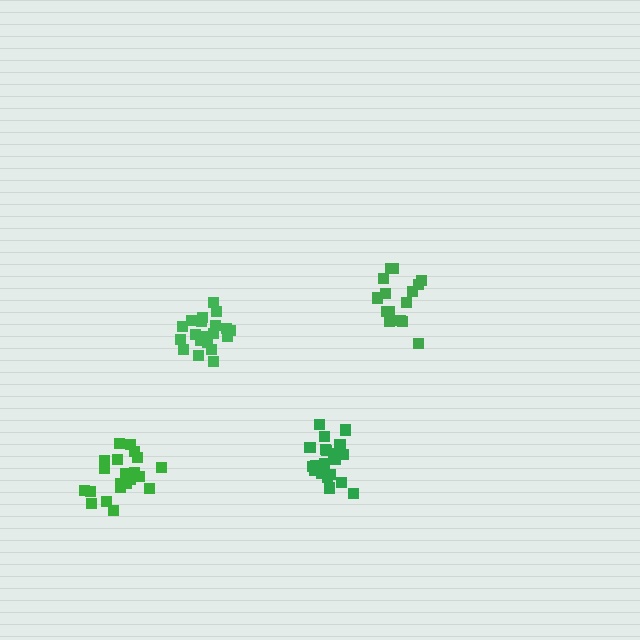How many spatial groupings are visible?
There are 4 spatial groupings.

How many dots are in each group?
Group 1: 15 dots, Group 2: 20 dots, Group 3: 21 dots, Group 4: 21 dots (77 total).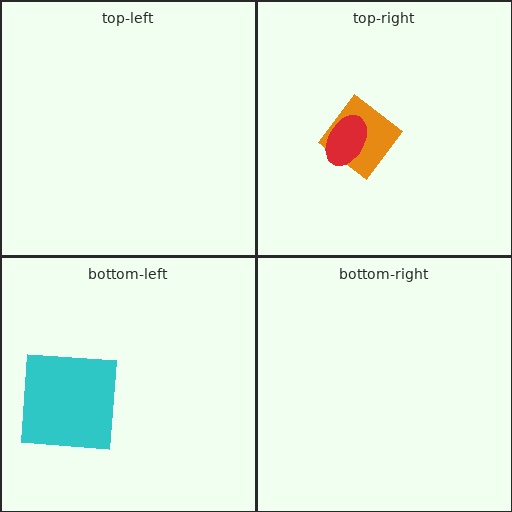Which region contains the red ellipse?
The top-right region.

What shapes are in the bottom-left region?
The cyan square.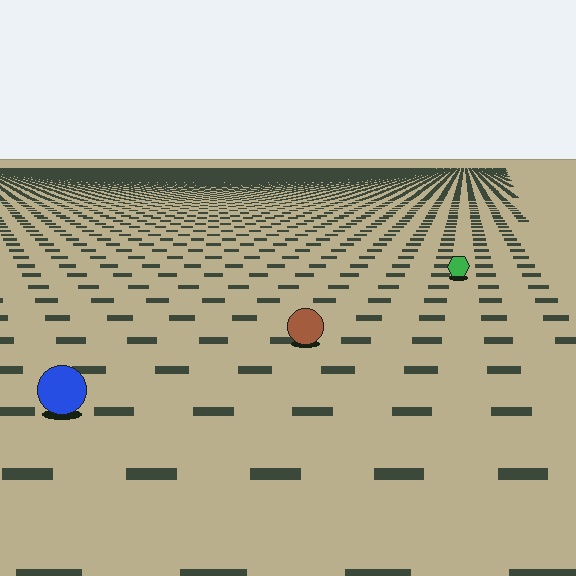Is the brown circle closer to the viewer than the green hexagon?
Yes. The brown circle is closer — you can tell from the texture gradient: the ground texture is coarser near it.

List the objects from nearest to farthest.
From nearest to farthest: the blue circle, the brown circle, the green hexagon.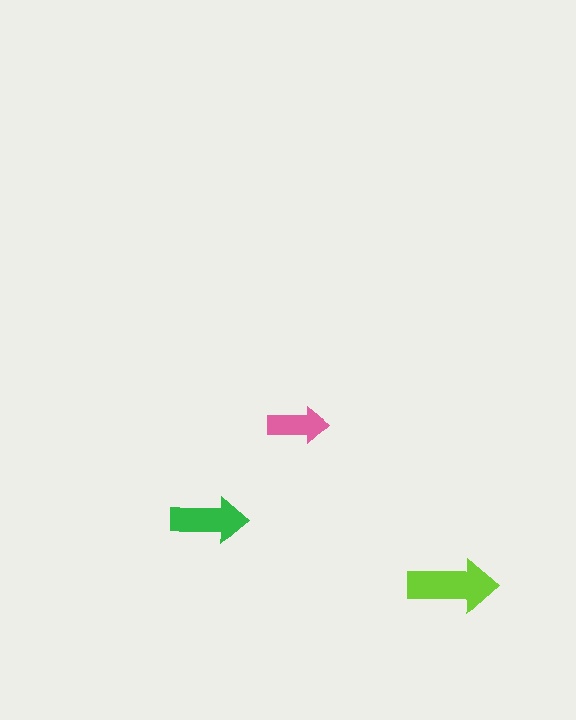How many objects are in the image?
There are 3 objects in the image.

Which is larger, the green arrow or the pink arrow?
The green one.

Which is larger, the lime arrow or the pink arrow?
The lime one.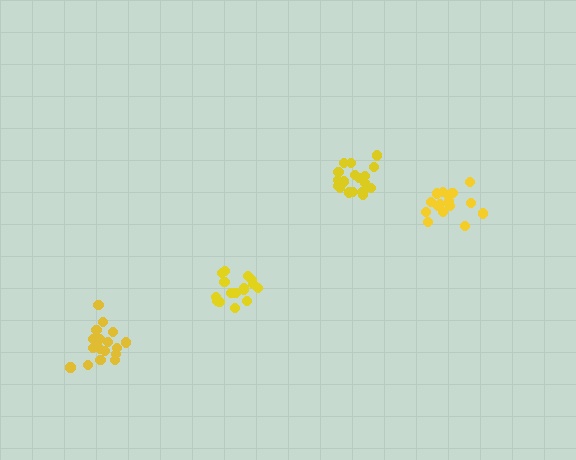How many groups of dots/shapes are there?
There are 4 groups.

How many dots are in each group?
Group 1: 19 dots, Group 2: 19 dots, Group 3: 16 dots, Group 4: 16 dots (70 total).